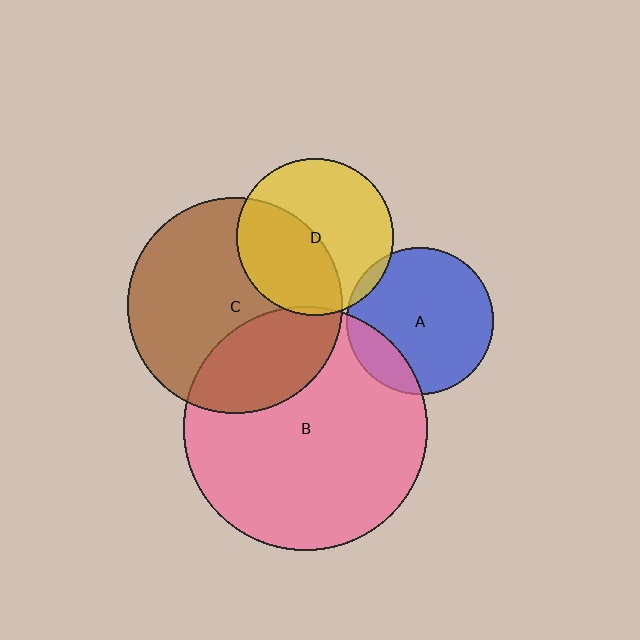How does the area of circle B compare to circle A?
Approximately 2.7 times.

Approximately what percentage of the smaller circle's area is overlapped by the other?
Approximately 5%.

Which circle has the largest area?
Circle B (pink).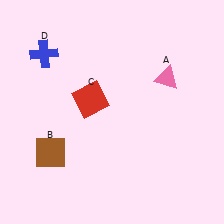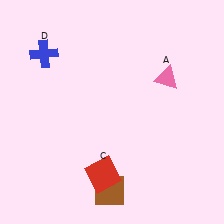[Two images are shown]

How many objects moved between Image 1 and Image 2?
2 objects moved between the two images.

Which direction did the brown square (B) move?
The brown square (B) moved right.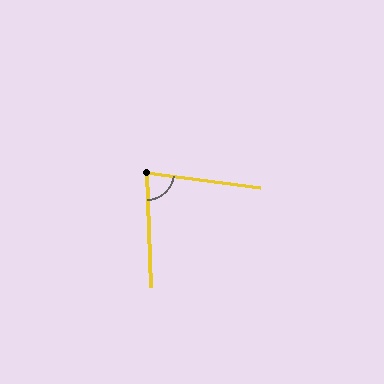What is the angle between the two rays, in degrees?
Approximately 81 degrees.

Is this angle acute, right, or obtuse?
It is acute.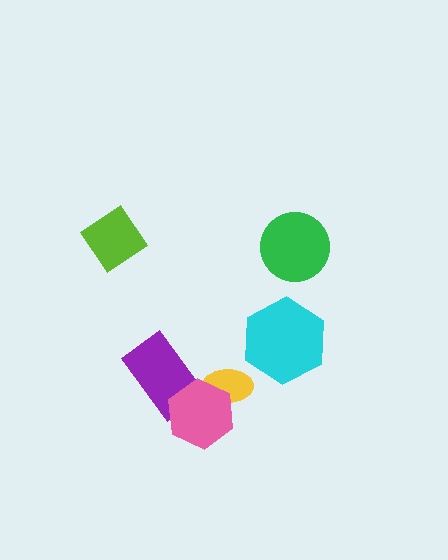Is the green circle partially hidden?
No, no other shape covers it.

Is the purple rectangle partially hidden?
Yes, it is partially covered by another shape.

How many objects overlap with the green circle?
0 objects overlap with the green circle.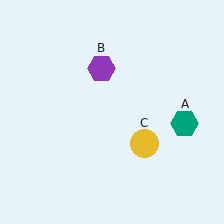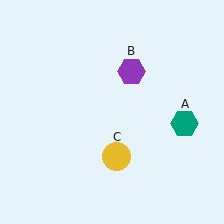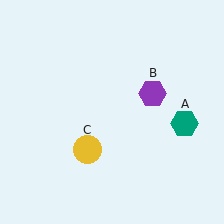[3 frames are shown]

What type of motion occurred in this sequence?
The purple hexagon (object B), yellow circle (object C) rotated clockwise around the center of the scene.